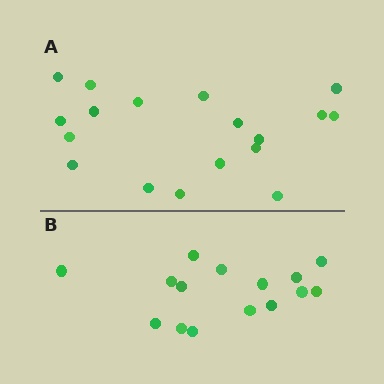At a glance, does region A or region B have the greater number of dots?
Region A (the top region) has more dots.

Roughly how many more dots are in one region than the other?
Region A has just a few more — roughly 2 or 3 more dots than region B.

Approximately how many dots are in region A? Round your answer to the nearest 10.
About 20 dots. (The exact count is 18, which rounds to 20.)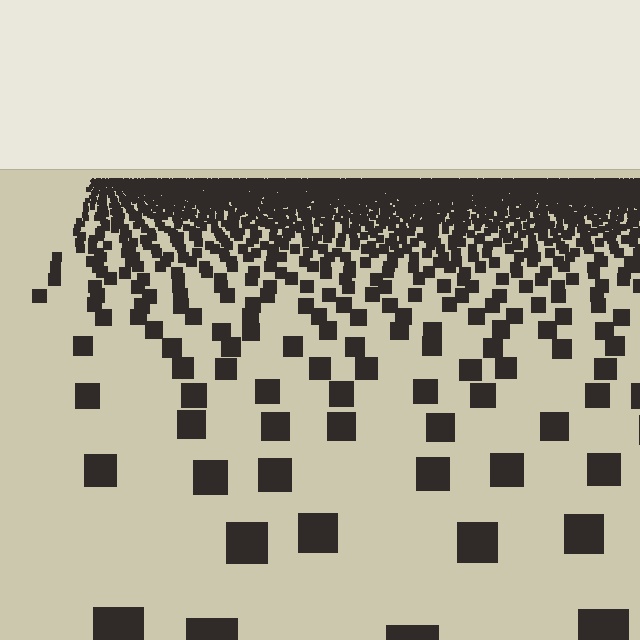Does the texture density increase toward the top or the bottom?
Density increases toward the top.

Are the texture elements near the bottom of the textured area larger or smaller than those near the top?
Larger. Near the bottom, elements are closer to the viewer and appear at a bigger on-screen size.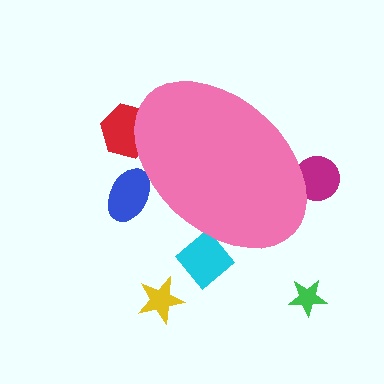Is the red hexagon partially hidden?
Yes, the red hexagon is partially hidden behind the pink ellipse.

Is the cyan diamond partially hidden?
Yes, the cyan diamond is partially hidden behind the pink ellipse.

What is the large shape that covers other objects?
A pink ellipse.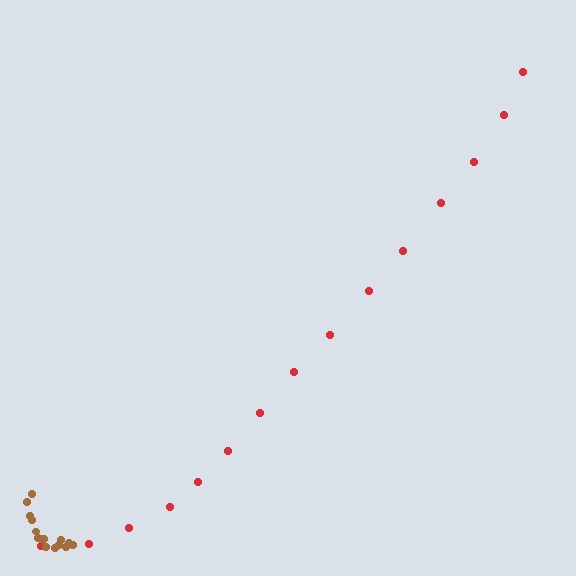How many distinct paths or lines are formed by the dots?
There are 2 distinct paths.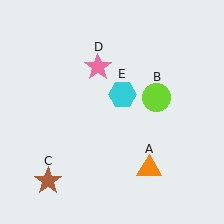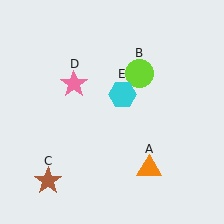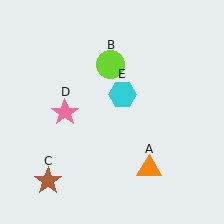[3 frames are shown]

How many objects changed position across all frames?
2 objects changed position: lime circle (object B), pink star (object D).